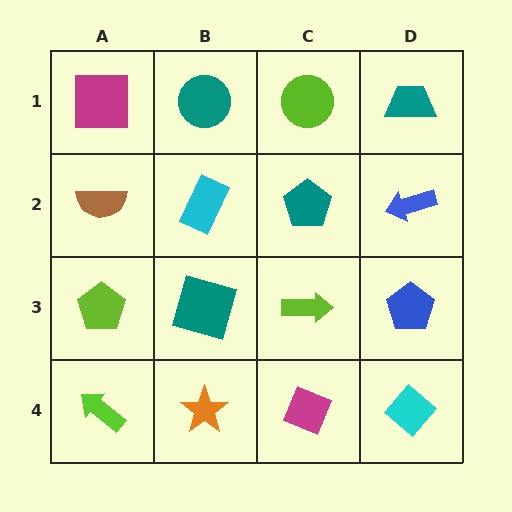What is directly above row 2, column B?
A teal circle.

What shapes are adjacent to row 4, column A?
A lime pentagon (row 3, column A), an orange star (row 4, column B).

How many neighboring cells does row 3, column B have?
4.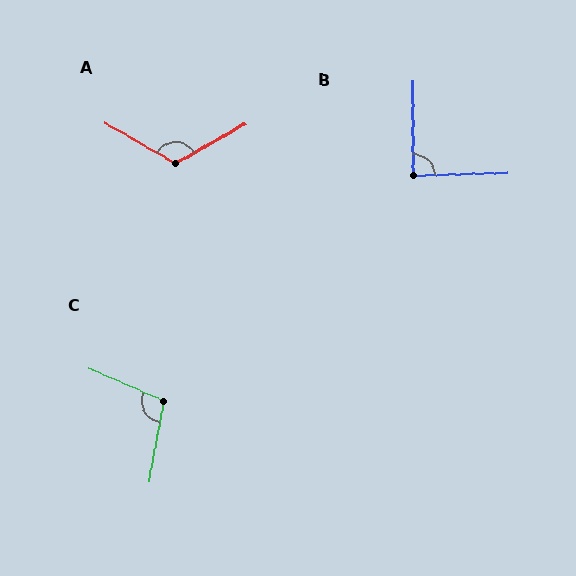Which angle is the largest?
A, at approximately 121 degrees.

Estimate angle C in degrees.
Approximately 103 degrees.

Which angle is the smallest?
B, at approximately 89 degrees.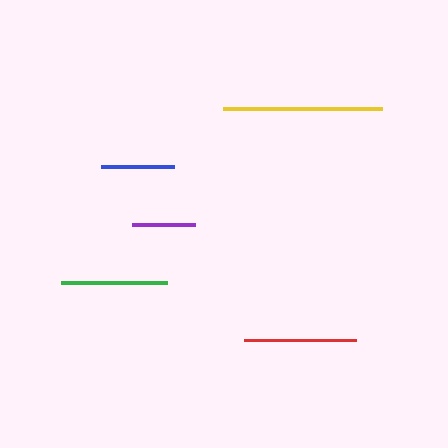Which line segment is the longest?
The yellow line is the longest at approximately 160 pixels.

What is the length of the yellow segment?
The yellow segment is approximately 160 pixels long.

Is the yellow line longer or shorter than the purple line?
The yellow line is longer than the purple line.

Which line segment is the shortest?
The purple line is the shortest at approximately 63 pixels.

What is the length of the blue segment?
The blue segment is approximately 73 pixels long.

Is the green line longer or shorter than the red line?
The red line is longer than the green line.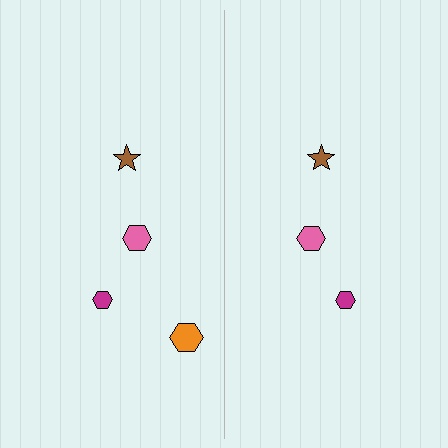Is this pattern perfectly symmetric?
No, the pattern is not perfectly symmetric. A orange hexagon is missing from the right side.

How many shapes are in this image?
There are 7 shapes in this image.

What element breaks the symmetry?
A orange hexagon is missing from the right side.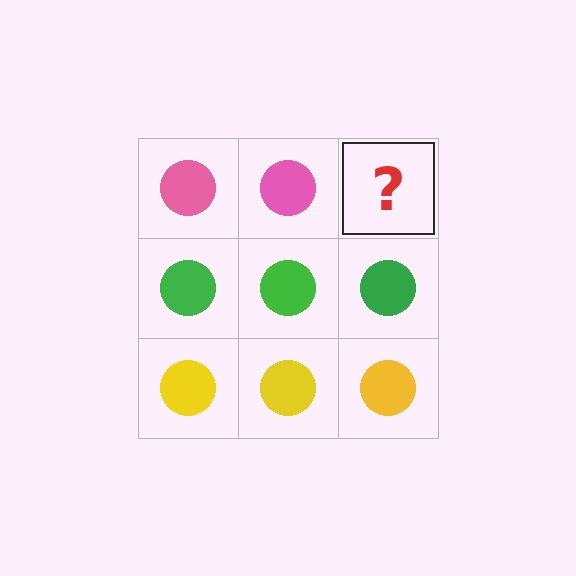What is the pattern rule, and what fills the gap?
The rule is that each row has a consistent color. The gap should be filled with a pink circle.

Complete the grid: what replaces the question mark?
The question mark should be replaced with a pink circle.